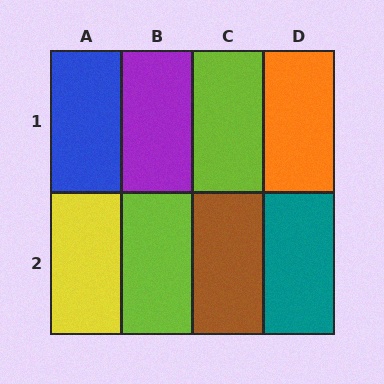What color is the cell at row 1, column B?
Purple.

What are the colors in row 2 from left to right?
Yellow, lime, brown, teal.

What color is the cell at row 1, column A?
Blue.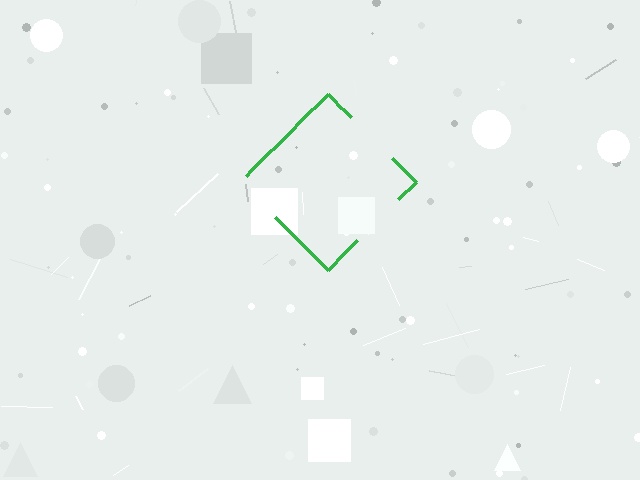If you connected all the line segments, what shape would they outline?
They would outline a diamond.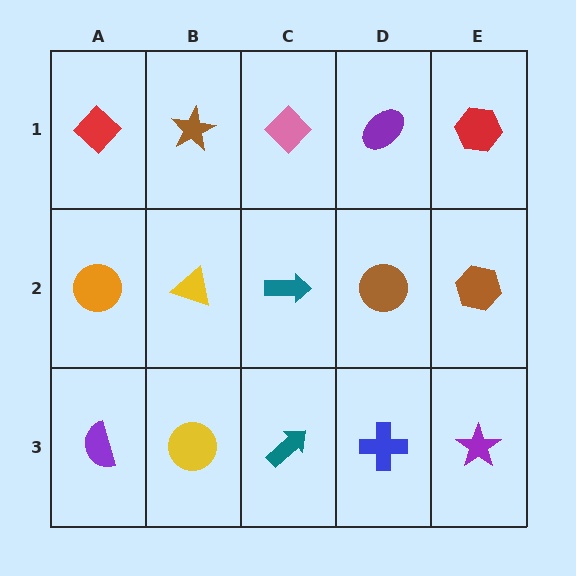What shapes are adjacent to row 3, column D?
A brown circle (row 2, column D), a teal arrow (row 3, column C), a purple star (row 3, column E).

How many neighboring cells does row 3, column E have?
2.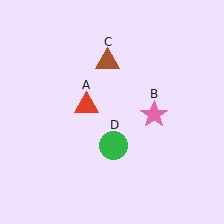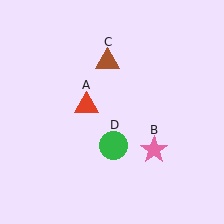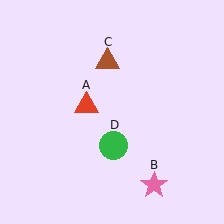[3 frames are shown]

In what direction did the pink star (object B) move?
The pink star (object B) moved down.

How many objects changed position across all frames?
1 object changed position: pink star (object B).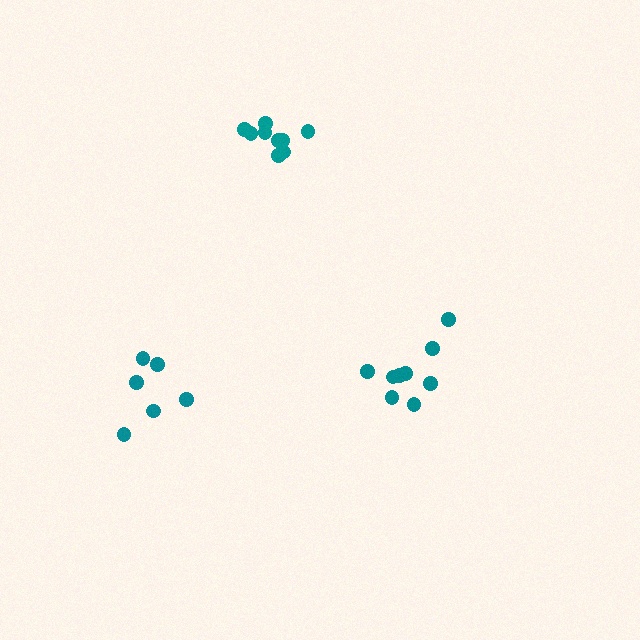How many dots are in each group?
Group 1: 6 dots, Group 2: 9 dots, Group 3: 9 dots (24 total).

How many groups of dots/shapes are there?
There are 3 groups.